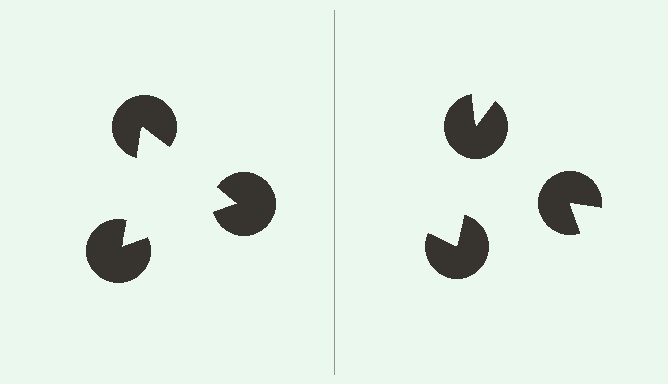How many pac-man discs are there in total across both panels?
6 — 3 on each side.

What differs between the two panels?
The pac-man discs are positioned identically on both sides; only the wedge orientations differ. On the left they align to a triangle; on the right they are misaligned.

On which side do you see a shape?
An illusory triangle appears on the left side. On the right side the wedge cuts are rotated, so no coherent shape forms.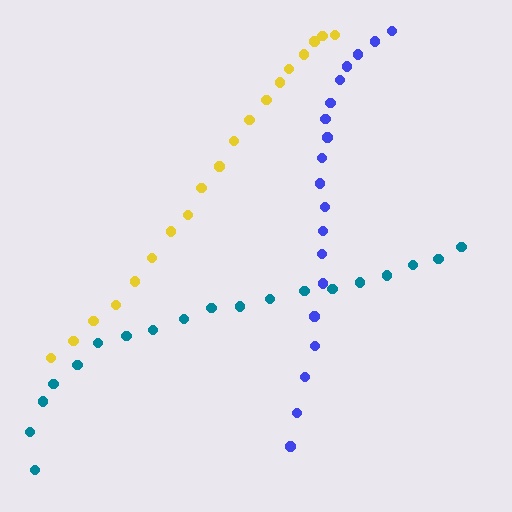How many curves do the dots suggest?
There are 3 distinct paths.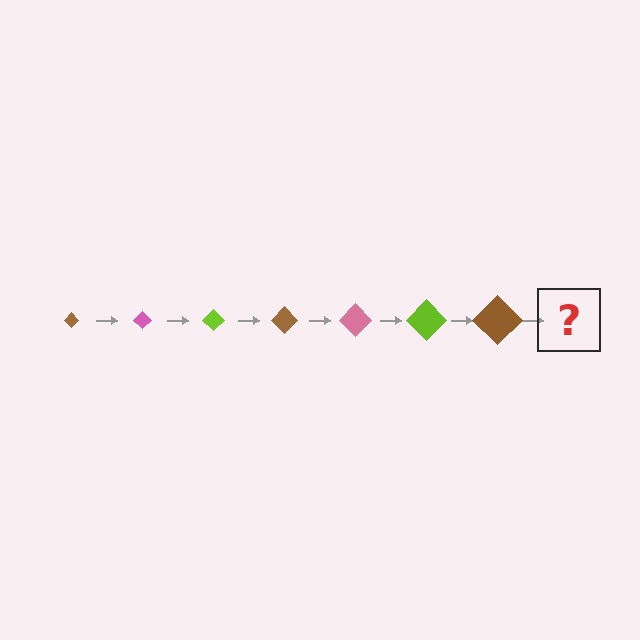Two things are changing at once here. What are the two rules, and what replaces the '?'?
The two rules are that the diamond grows larger each step and the color cycles through brown, pink, and lime. The '?' should be a pink diamond, larger than the previous one.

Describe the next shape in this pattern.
It should be a pink diamond, larger than the previous one.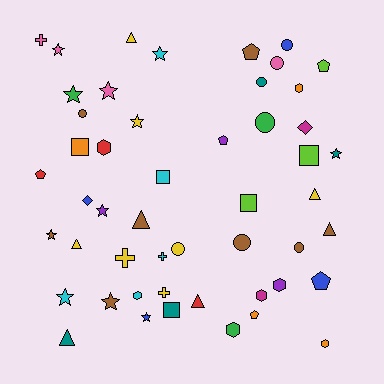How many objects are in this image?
There are 50 objects.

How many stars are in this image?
There are 11 stars.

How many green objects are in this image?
There are 3 green objects.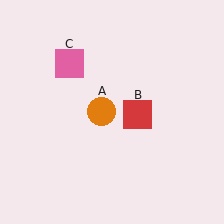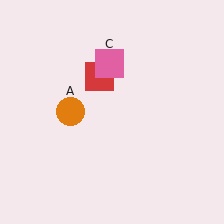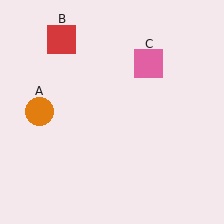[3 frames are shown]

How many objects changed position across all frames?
3 objects changed position: orange circle (object A), red square (object B), pink square (object C).